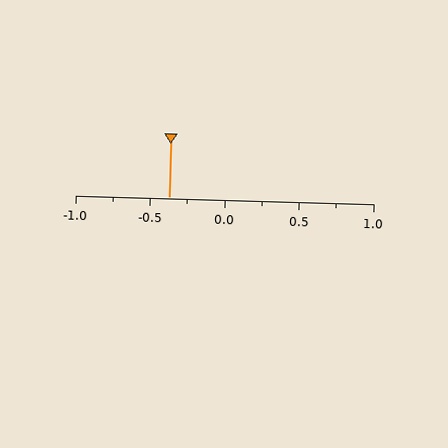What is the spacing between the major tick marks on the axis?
The major ticks are spaced 0.5 apart.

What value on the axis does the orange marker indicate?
The marker indicates approximately -0.38.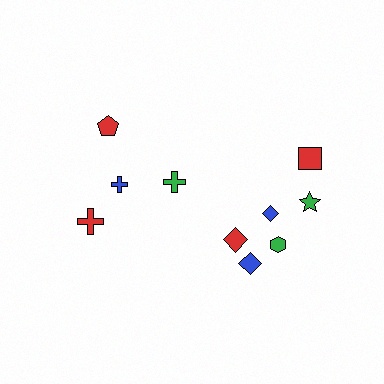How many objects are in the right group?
There are 7 objects.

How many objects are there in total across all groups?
There are 10 objects.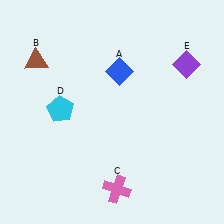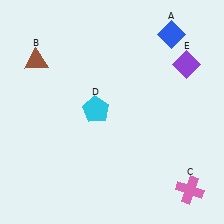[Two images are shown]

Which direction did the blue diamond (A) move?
The blue diamond (A) moved right.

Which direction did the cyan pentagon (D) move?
The cyan pentagon (D) moved right.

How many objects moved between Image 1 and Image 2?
3 objects moved between the two images.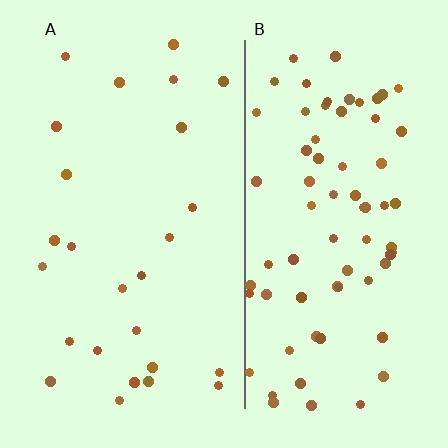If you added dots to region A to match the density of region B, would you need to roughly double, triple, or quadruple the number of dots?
Approximately triple.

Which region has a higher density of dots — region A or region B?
B (the right).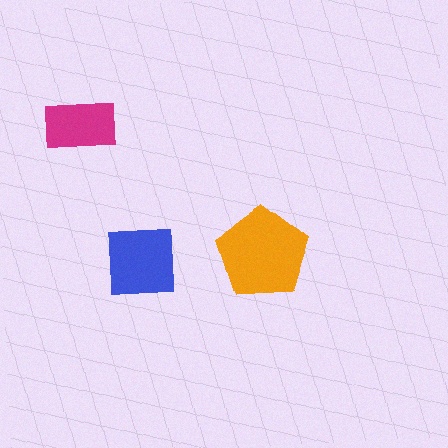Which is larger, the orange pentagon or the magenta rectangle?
The orange pentagon.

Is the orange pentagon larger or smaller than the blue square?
Larger.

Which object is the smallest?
The magenta rectangle.